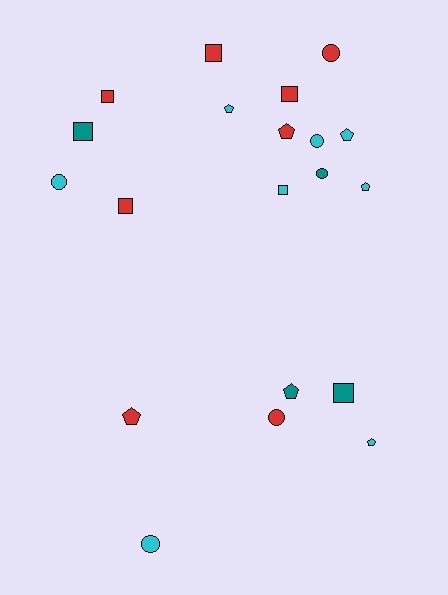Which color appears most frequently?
Cyan, with 8 objects.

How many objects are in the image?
There are 20 objects.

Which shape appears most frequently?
Pentagon, with 7 objects.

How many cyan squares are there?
There is 1 cyan square.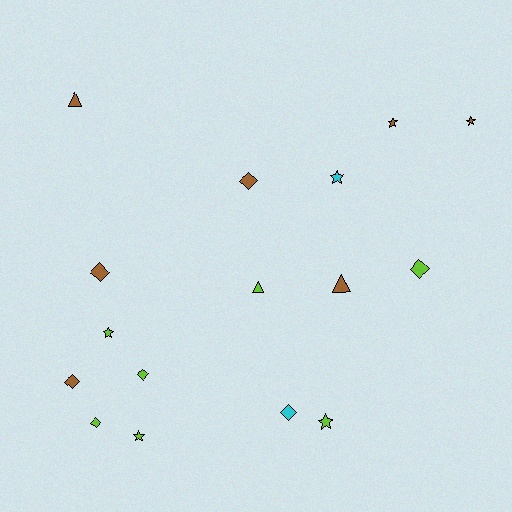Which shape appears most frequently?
Diamond, with 7 objects.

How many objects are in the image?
There are 16 objects.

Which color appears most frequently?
Brown, with 7 objects.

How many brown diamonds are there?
There are 3 brown diamonds.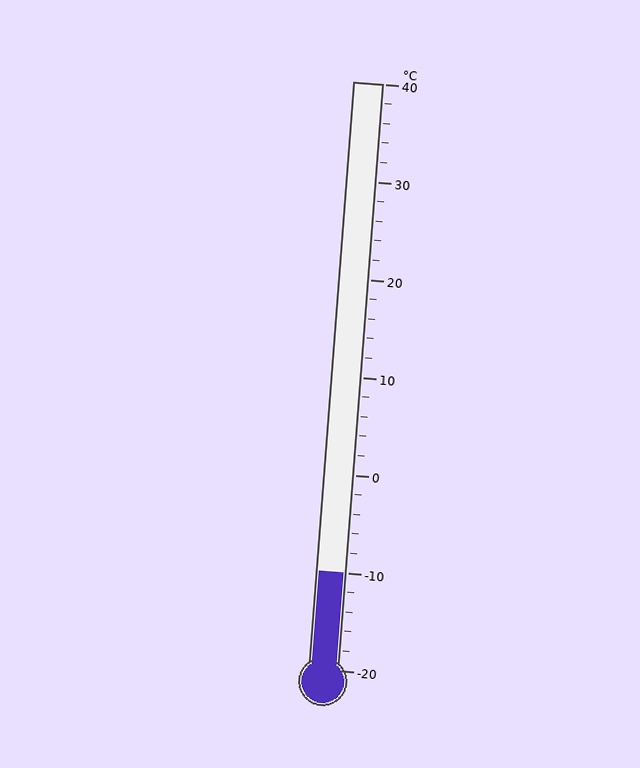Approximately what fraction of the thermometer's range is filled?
The thermometer is filled to approximately 15% of its range.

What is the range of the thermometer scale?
The thermometer scale ranges from -20°C to 40°C.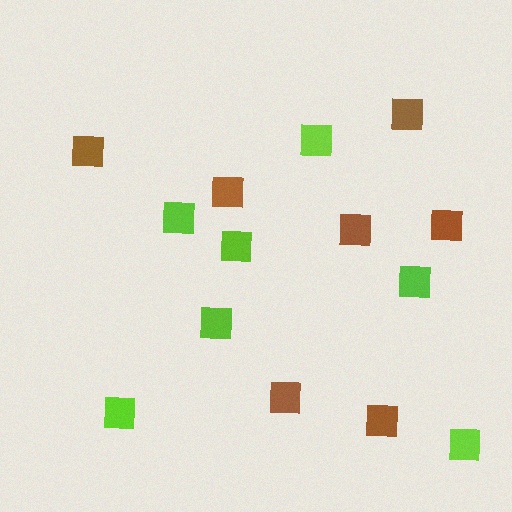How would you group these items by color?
There are 2 groups: one group of lime squares (7) and one group of brown squares (7).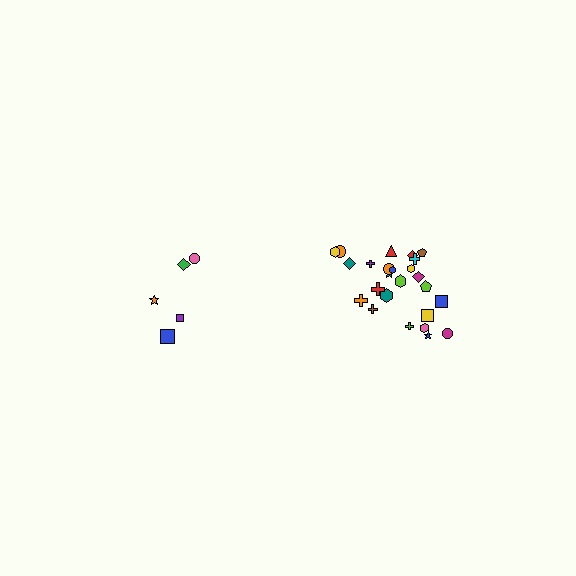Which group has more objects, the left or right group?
The right group.